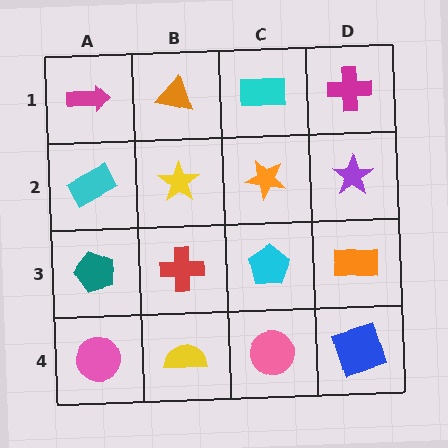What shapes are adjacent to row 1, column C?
An orange star (row 2, column C), an orange triangle (row 1, column B), a magenta cross (row 1, column D).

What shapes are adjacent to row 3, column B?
A yellow star (row 2, column B), a yellow semicircle (row 4, column B), a teal pentagon (row 3, column A), a cyan pentagon (row 3, column C).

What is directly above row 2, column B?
An orange triangle.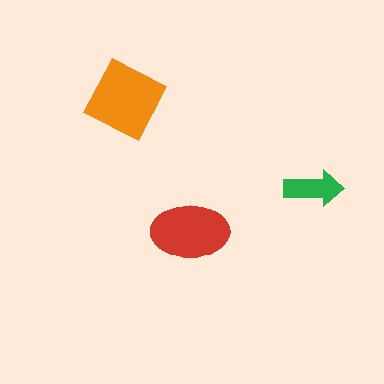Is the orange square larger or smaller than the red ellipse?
Larger.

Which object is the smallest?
The green arrow.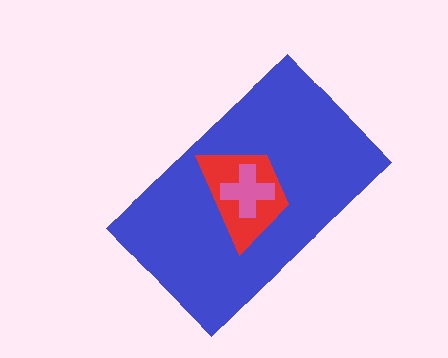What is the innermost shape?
The pink cross.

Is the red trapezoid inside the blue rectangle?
Yes.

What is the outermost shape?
The blue rectangle.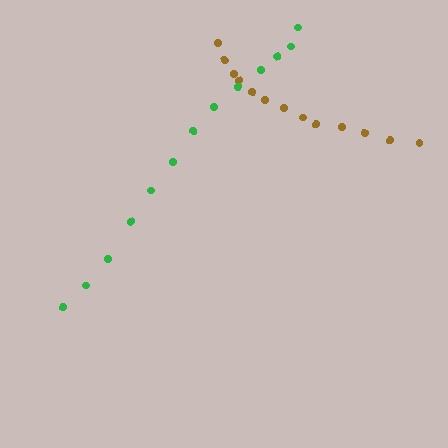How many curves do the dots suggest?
There are 2 distinct paths.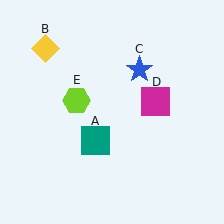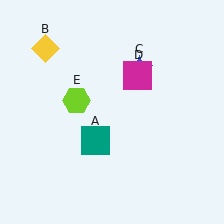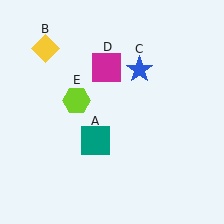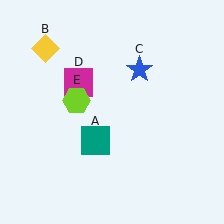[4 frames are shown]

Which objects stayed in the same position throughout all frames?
Teal square (object A) and yellow diamond (object B) and blue star (object C) and lime hexagon (object E) remained stationary.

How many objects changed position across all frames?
1 object changed position: magenta square (object D).